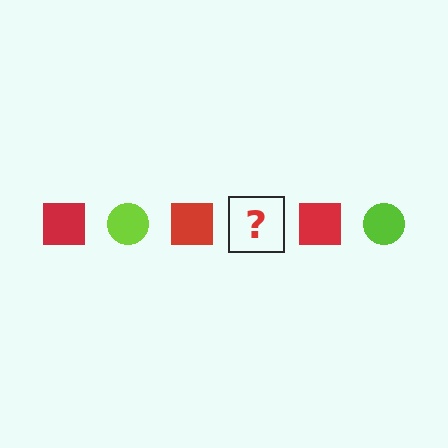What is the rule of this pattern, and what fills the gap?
The rule is that the pattern alternates between red square and lime circle. The gap should be filled with a lime circle.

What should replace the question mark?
The question mark should be replaced with a lime circle.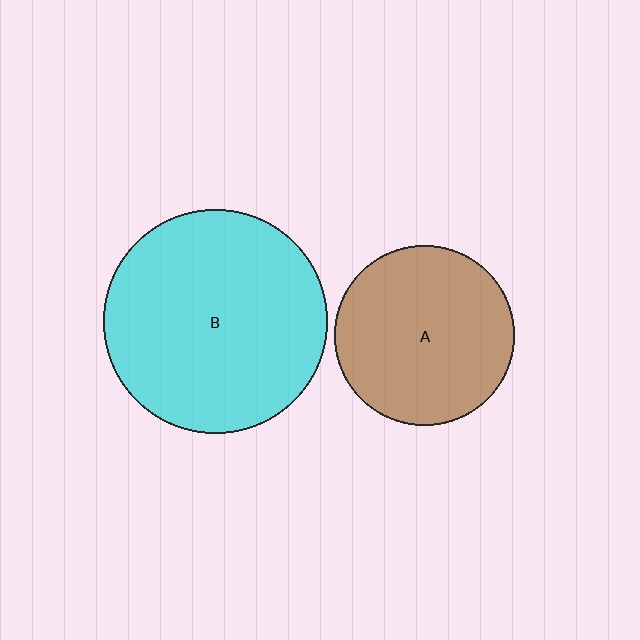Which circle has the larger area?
Circle B (cyan).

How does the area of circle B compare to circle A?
Approximately 1.5 times.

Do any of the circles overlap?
No, none of the circles overlap.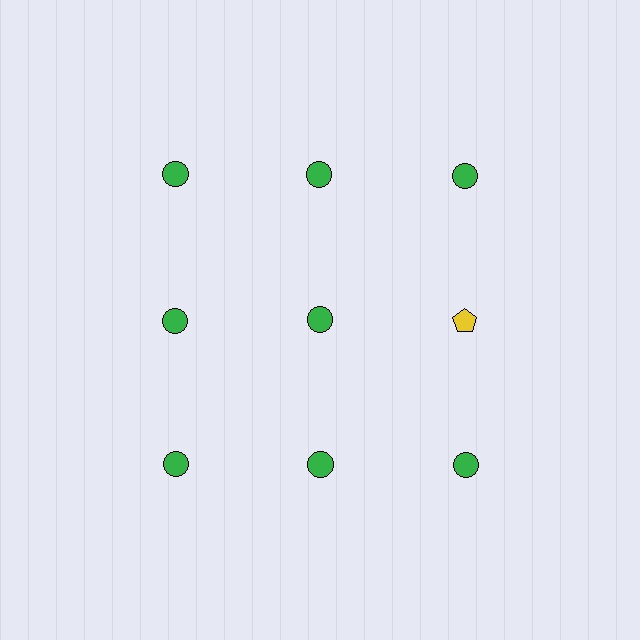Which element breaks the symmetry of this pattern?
The yellow pentagon in the second row, center column breaks the symmetry. All other shapes are green circles.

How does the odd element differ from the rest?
It differs in both color (yellow instead of green) and shape (pentagon instead of circle).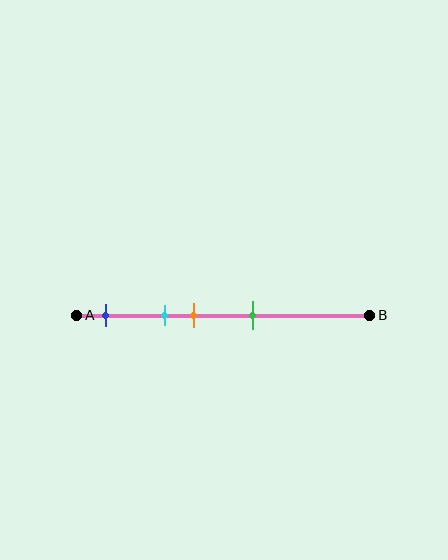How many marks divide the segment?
There are 4 marks dividing the segment.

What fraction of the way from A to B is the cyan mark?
The cyan mark is approximately 30% (0.3) of the way from A to B.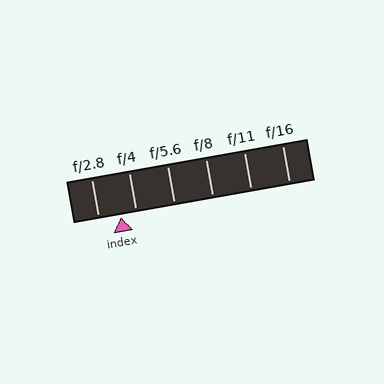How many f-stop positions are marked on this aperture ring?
There are 6 f-stop positions marked.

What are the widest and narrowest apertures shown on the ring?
The widest aperture shown is f/2.8 and the narrowest is f/16.